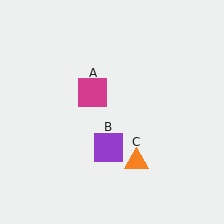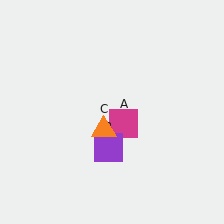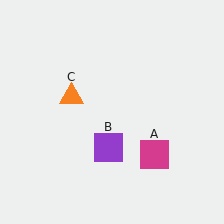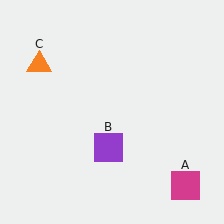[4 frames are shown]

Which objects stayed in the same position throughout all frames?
Purple square (object B) remained stationary.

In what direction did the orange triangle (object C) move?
The orange triangle (object C) moved up and to the left.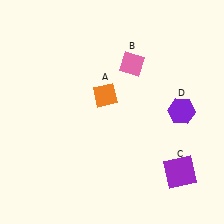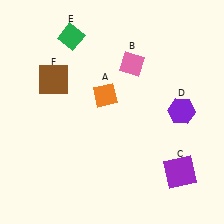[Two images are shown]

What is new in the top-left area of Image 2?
A green diamond (E) was added in the top-left area of Image 2.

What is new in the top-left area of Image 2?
A brown square (F) was added in the top-left area of Image 2.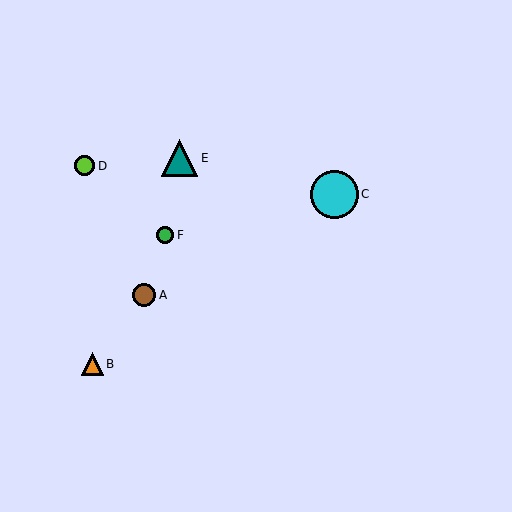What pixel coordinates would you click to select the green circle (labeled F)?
Click at (165, 235) to select the green circle F.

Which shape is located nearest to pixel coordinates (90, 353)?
The orange triangle (labeled B) at (92, 364) is nearest to that location.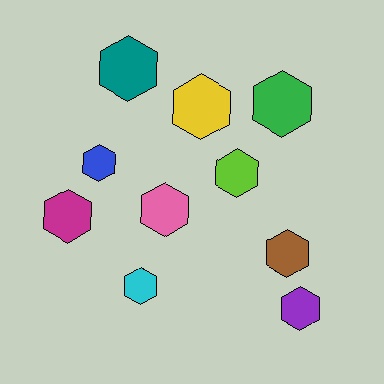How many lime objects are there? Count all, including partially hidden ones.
There is 1 lime object.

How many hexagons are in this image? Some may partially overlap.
There are 10 hexagons.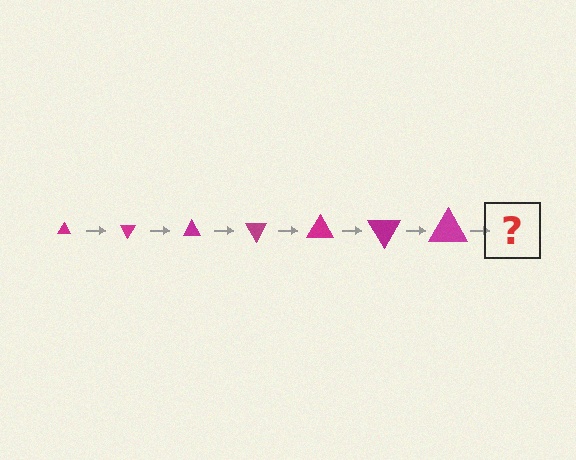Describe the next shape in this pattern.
It should be a triangle, larger than the previous one and rotated 420 degrees from the start.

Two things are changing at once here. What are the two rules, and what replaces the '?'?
The two rules are that the triangle grows larger each step and it rotates 60 degrees each step. The '?' should be a triangle, larger than the previous one and rotated 420 degrees from the start.